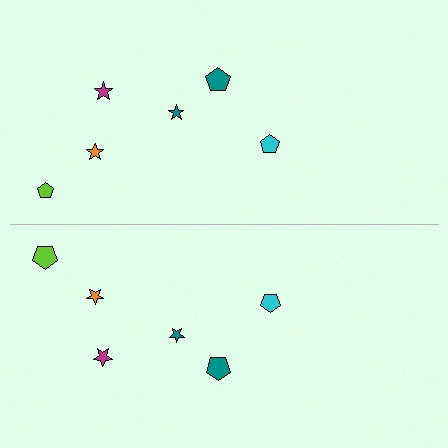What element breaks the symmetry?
The lime pentagon on the bottom side has a different size than its mirror counterpart.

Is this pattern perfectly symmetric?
No, the pattern is not perfectly symmetric. The lime pentagon on the bottom side has a different size than its mirror counterpart.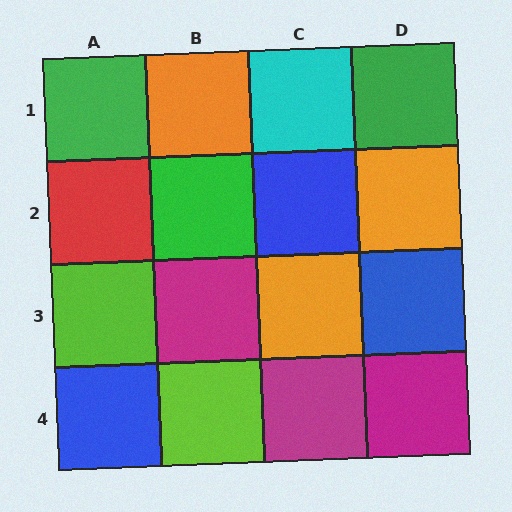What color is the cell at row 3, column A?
Lime.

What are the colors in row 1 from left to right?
Green, orange, cyan, green.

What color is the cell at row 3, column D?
Blue.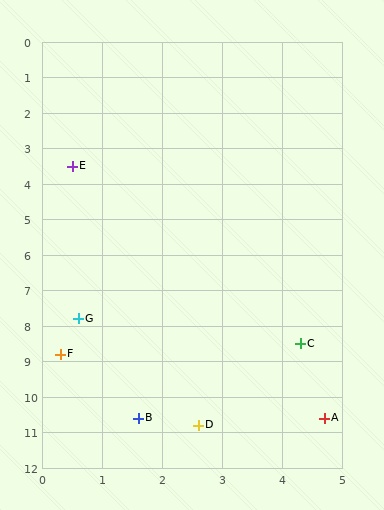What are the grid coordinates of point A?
Point A is at approximately (4.7, 10.6).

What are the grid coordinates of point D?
Point D is at approximately (2.6, 10.8).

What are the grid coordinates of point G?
Point G is at approximately (0.6, 7.8).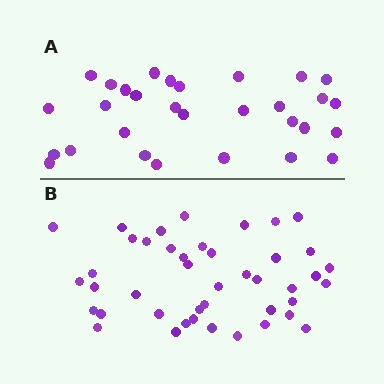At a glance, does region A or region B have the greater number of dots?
Region B (the bottom region) has more dots.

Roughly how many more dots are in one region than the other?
Region B has approximately 15 more dots than region A.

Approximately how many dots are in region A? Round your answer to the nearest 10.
About 30 dots.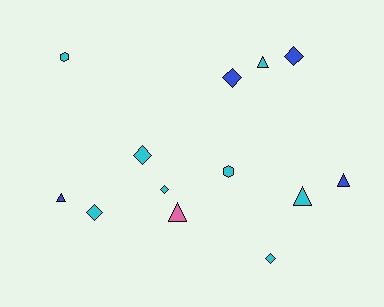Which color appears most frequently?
Cyan, with 8 objects.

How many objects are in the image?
There are 13 objects.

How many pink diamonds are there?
There are no pink diamonds.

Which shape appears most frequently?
Diamond, with 6 objects.